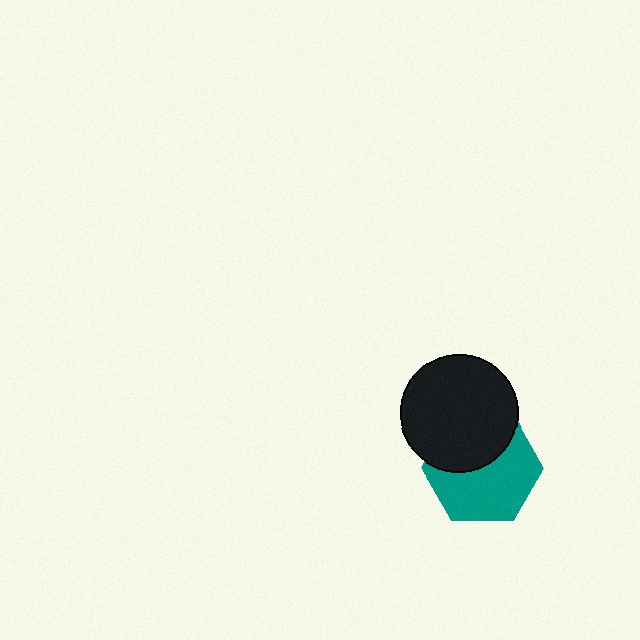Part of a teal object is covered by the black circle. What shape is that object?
It is a hexagon.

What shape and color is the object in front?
The object in front is a black circle.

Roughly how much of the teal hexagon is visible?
About half of it is visible (roughly 60%).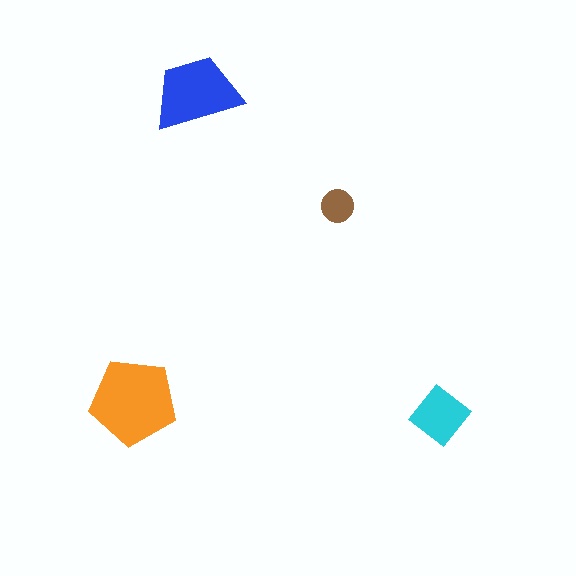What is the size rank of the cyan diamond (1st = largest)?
3rd.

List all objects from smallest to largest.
The brown circle, the cyan diamond, the blue trapezoid, the orange pentagon.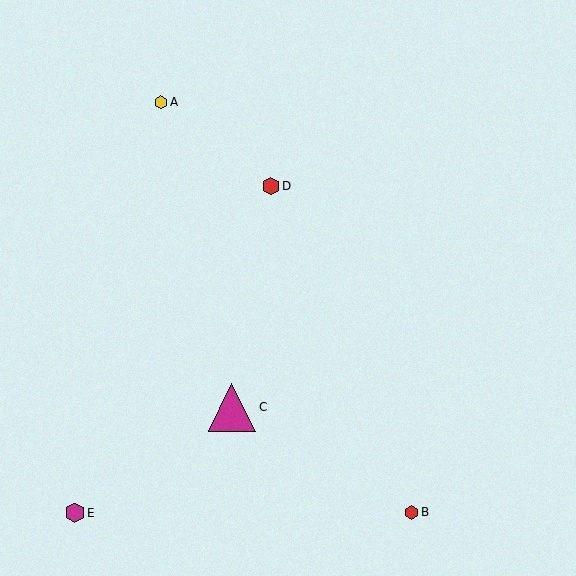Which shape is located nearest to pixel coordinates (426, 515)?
The red hexagon (labeled B) at (412, 512) is nearest to that location.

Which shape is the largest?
The magenta triangle (labeled C) is the largest.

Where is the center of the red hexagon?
The center of the red hexagon is at (271, 186).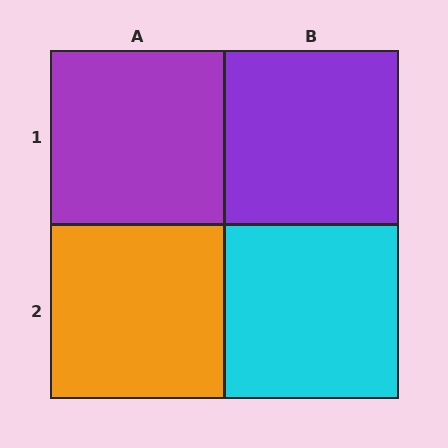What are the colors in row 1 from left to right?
Purple, purple.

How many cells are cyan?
1 cell is cyan.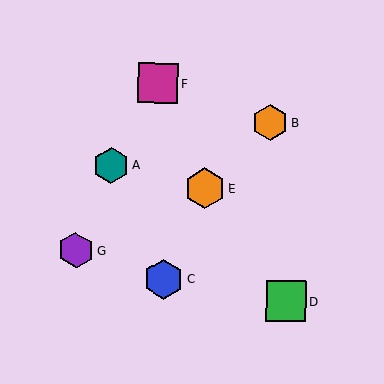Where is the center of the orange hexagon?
The center of the orange hexagon is at (205, 189).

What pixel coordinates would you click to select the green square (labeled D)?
Click at (286, 301) to select the green square D.